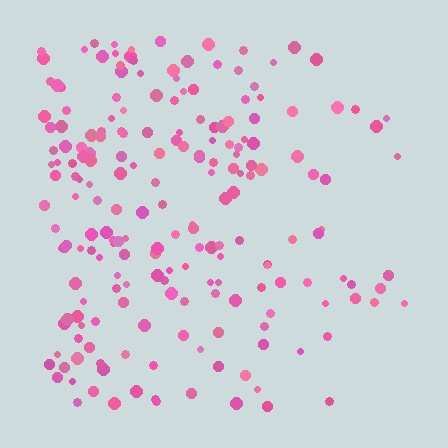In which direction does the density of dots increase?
From right to left, with the left side densest.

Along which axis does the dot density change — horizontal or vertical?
Horizontal.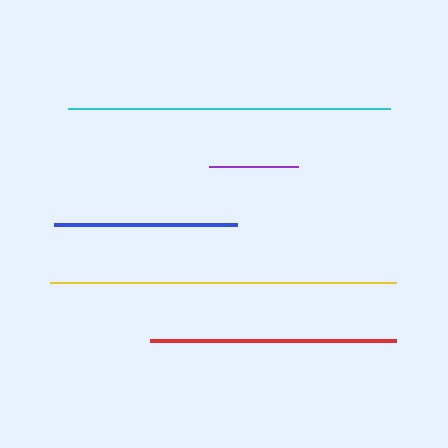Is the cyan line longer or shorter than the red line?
The cyan line is longer than the red line.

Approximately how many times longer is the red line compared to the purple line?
The red line is approximately 2.8 times the length of the purple line.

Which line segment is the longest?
The yellow line is the longest at approximately 346 pixels.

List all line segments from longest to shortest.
From longest to shortest: yellow, cyan, red, blue, purple.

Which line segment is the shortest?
The purple line is the shortest at approximately 89 pixels.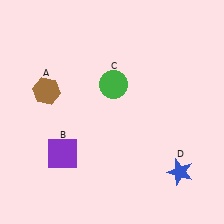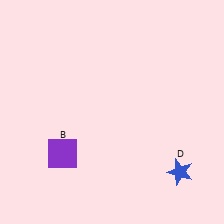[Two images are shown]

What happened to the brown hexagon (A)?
The brown hexagon (A) was removed in Image 2. It was in the top-left area of Image 1.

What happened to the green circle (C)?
The green circle (C) was removed in Image 2. It was in the top-right area of Image 1.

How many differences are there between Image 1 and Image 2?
There are 2 differences between the two images.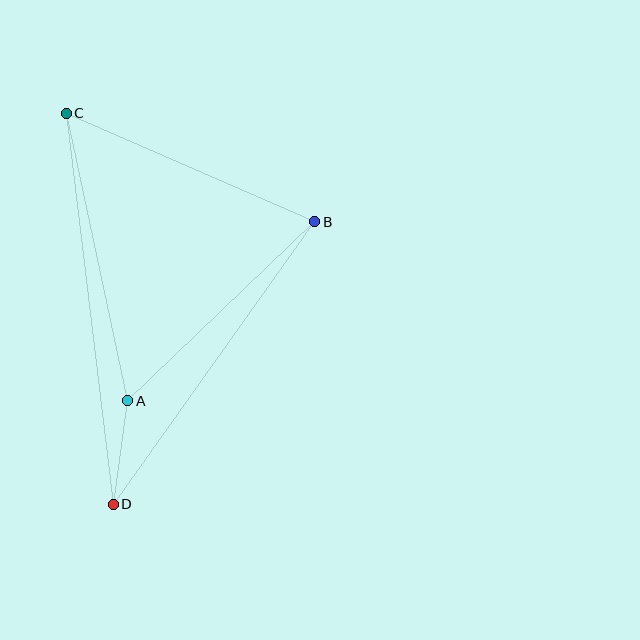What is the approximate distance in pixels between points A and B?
The distance between A and B is approximately 259 pixels.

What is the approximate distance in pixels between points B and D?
The distance between B and D is approximately 347 pixels.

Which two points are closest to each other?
Points A and D are closest to each other.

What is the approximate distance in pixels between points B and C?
The distance between B and C is approximately 271 pixels.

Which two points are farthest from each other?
Points C and D are farthest from each other.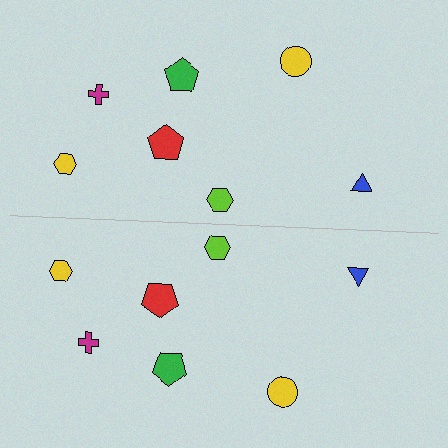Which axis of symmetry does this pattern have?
The pattern has a horizontal axis of symmetry running through the center of the image.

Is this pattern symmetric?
Yes, this pattern has bilateral (reflection) symmetry.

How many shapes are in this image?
There are 14 shapes in this image.